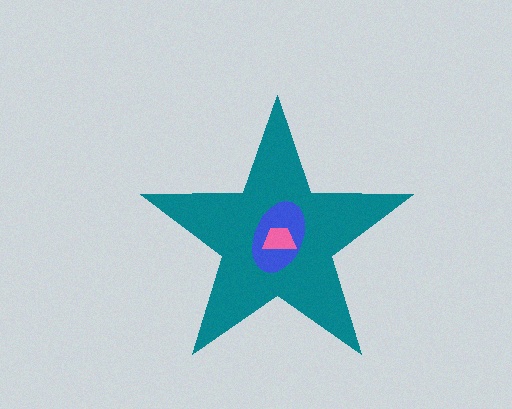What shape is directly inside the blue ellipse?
The pink trapezoid.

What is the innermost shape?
The pink trapezoid.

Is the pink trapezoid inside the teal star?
Yes.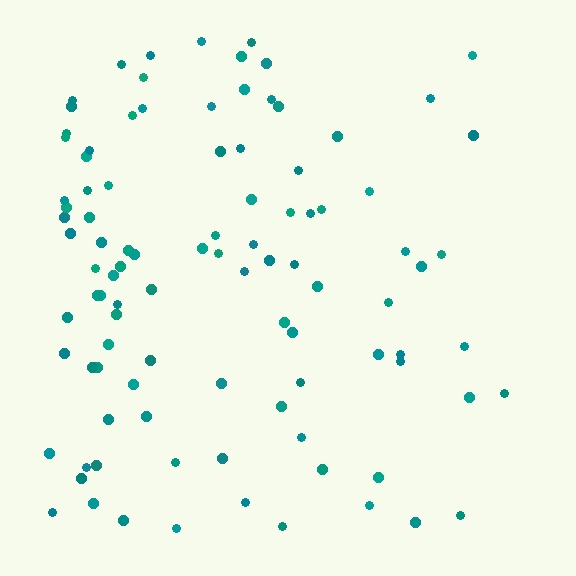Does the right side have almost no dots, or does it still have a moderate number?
Still a moderate number, just noticeably fewer than the left.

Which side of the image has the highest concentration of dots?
The left.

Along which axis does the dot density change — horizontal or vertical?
Horizontal.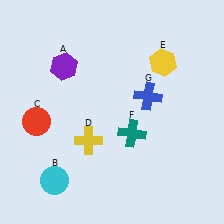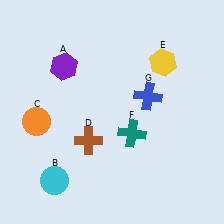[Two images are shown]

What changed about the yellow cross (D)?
In Image 1, D is yellow. In Image 2, it changed to brown.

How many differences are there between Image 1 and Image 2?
There are 2 differences between the two images.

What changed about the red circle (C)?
In Image 1, C is red. In Image 2, it changed to orange.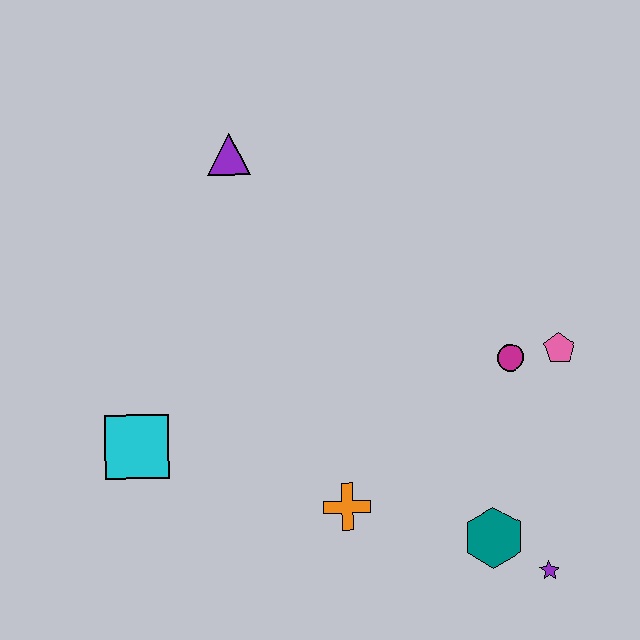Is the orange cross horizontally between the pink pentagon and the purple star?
No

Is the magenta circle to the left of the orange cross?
No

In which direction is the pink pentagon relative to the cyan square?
The pink pentagon is to the right of the cyan square.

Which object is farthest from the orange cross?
The purple triangle is farthest from the orange cross.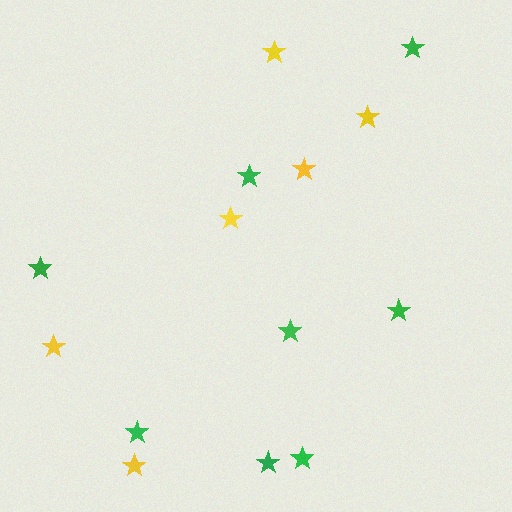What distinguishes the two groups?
There are 2 groups: one group of yellow stars (6) and one group of green stars (8).